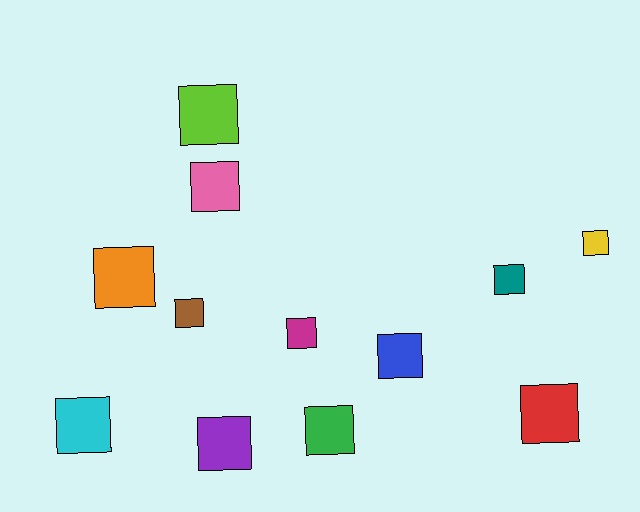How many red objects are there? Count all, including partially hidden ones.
There is 1 red object.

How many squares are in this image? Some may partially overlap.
There are 12 squares.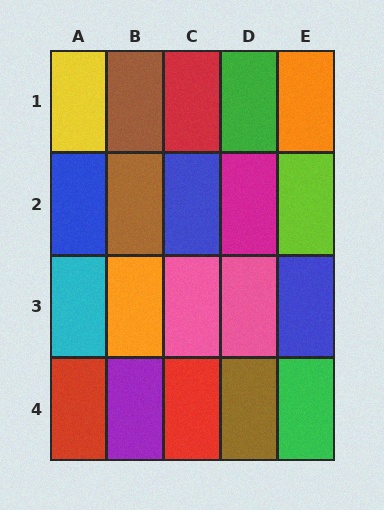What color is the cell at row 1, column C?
Red.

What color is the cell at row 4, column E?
Green.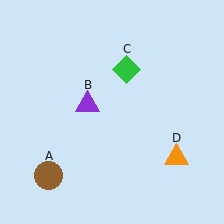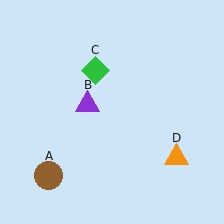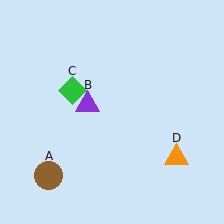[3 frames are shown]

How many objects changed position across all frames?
1 object changed position: green diamond (object C).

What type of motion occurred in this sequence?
The green diamond (object C) rotated counterclockwise around the center of the scene.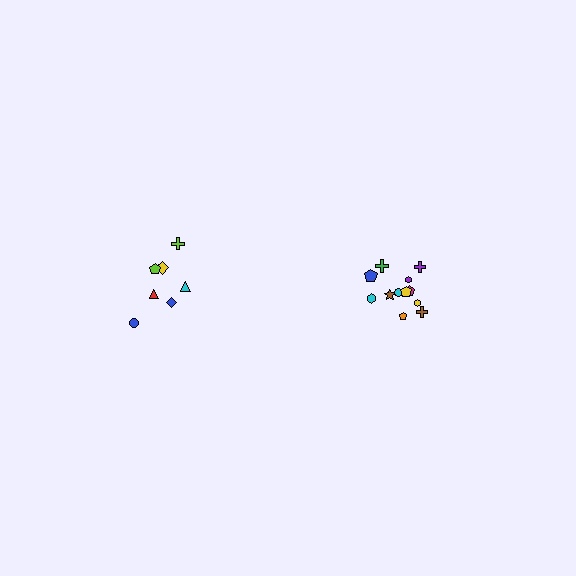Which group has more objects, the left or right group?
The right group.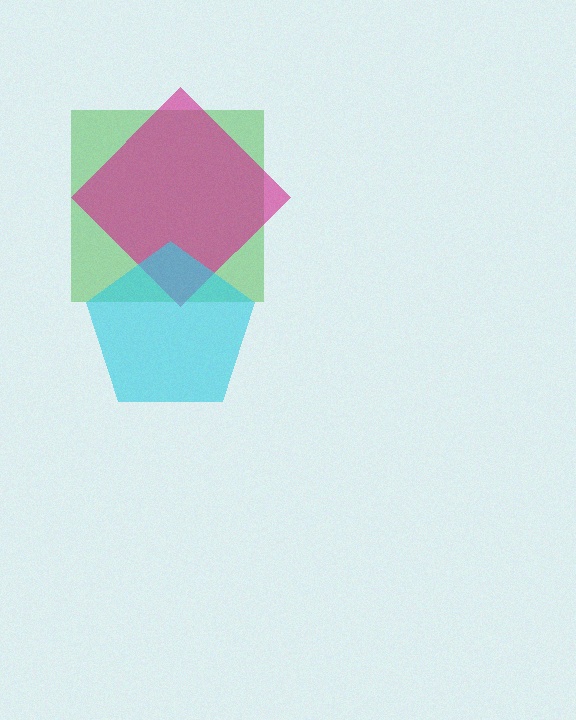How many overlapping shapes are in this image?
There are 3 overlapping shapes in the image.